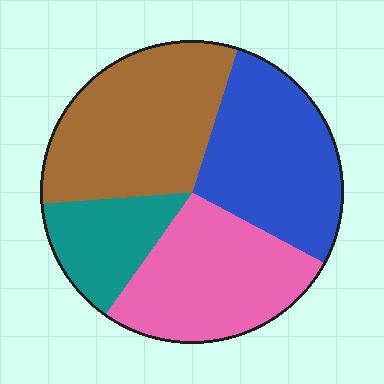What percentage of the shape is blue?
Blue takes up about one quarter (1/4) of the shape.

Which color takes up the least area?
Teal, at roughly 15%.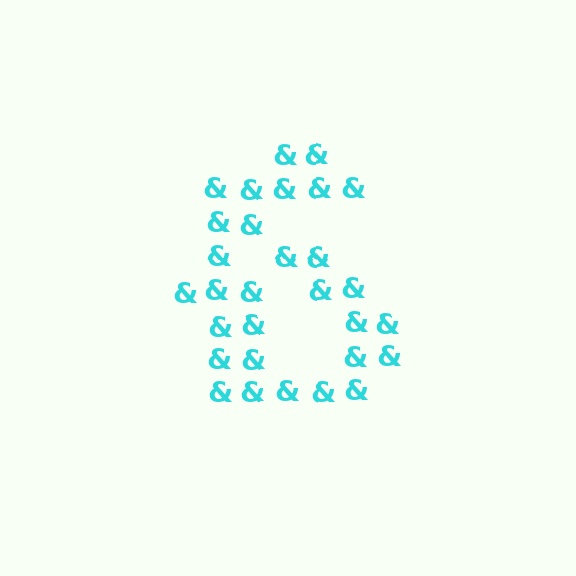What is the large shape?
The large shape is the digit 6.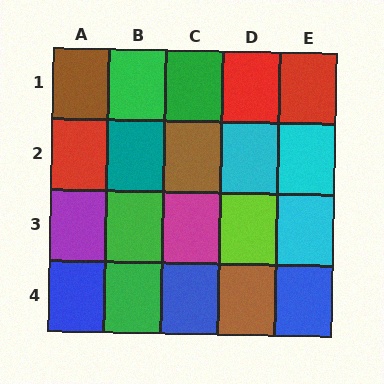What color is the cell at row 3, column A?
Purple.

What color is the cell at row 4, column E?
Blue.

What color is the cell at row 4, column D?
Brown.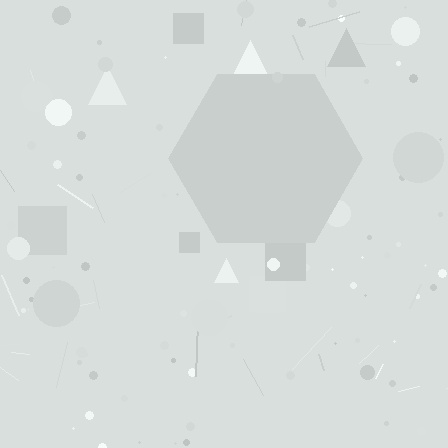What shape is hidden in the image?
A hexagon is hidden in the image.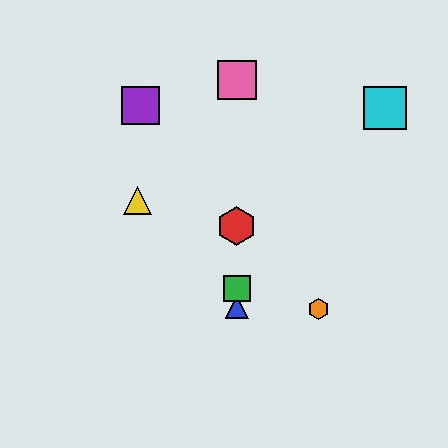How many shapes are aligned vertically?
4 shapes (the red hexagon, the blue triangle, the green square, the pink square) are aligned vertically.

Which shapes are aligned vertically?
The red hexagon, the blue triangle, the green square, the pink square are aligned vertically.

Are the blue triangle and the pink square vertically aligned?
Yes, both are at x≈237.